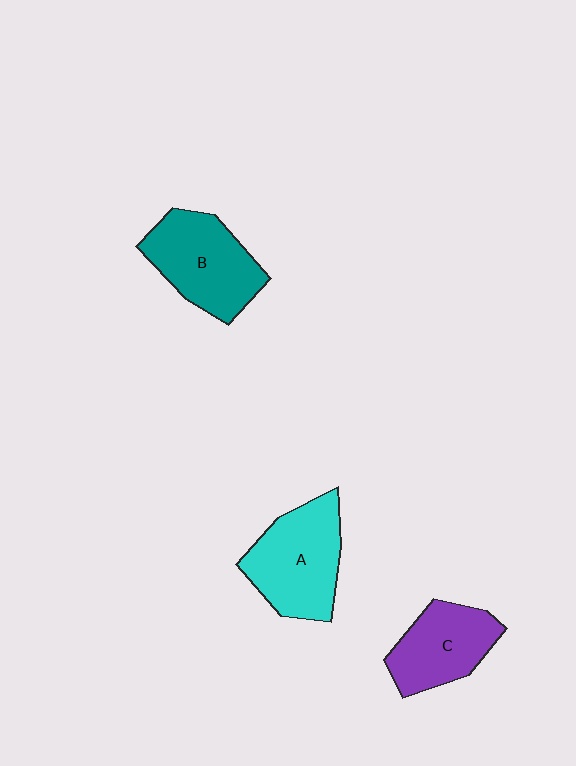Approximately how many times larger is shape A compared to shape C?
Approximately 1.3 times.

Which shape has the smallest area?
Shape C (purple).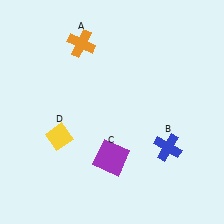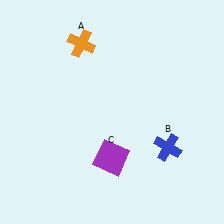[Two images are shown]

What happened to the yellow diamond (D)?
The yellow diamond (D) was removed in Image 2. It was in the bottom-left area of Image 1.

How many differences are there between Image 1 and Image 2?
There is 1 difference between the two images.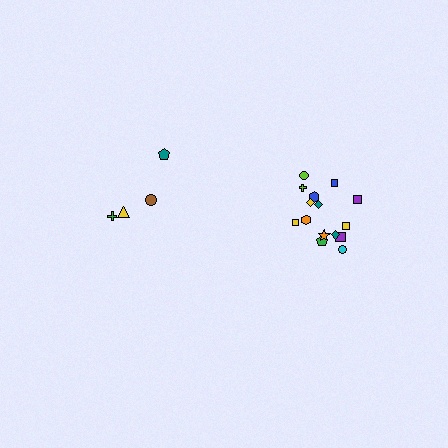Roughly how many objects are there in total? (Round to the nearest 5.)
Roughly 20 objects in total.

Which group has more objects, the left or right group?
The right group.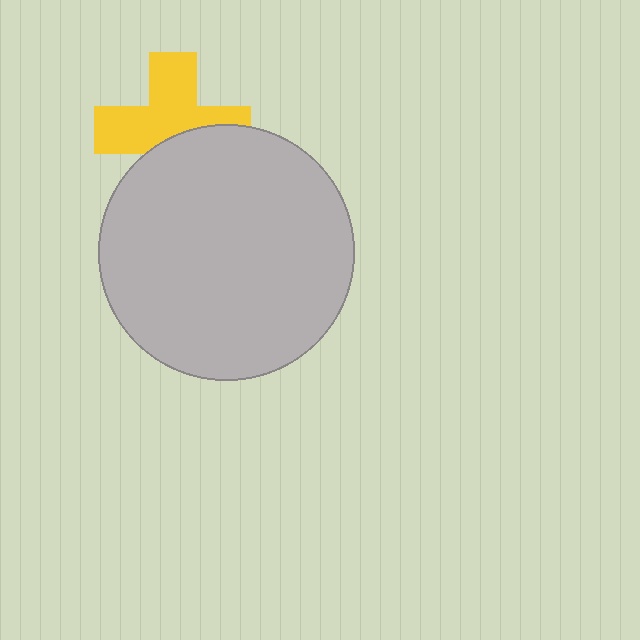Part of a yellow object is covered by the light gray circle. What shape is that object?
It is a cross.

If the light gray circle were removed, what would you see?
You would see the complete yellow cross.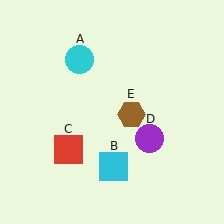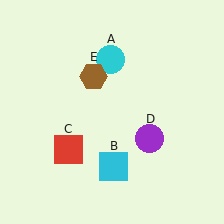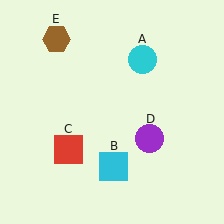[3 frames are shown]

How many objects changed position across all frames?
2 objects changed position: cyan circle (object A), brown hexagon (object E).